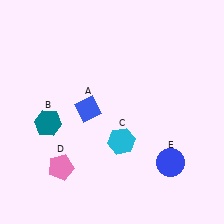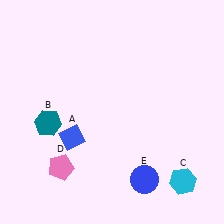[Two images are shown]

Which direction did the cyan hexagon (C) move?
The cyan hexagon (C) moved right.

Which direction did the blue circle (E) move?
The blue circle (E) moved left.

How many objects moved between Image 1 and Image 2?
3 objects moved between the two images.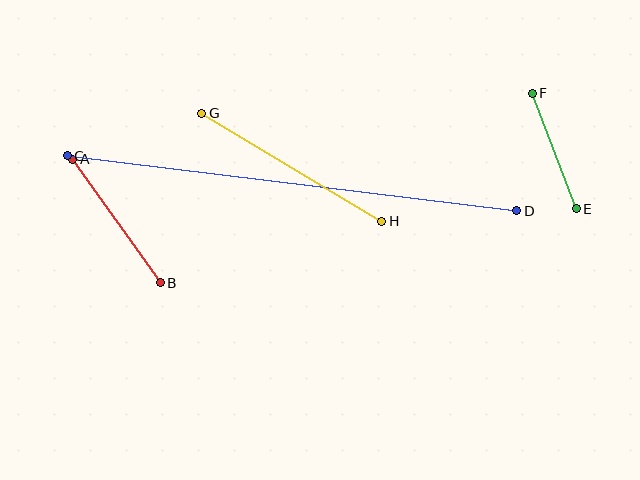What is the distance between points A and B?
The distance is approximately 151 pixels.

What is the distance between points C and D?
The distance is approximately 453 pixels.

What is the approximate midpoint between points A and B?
The midpoint is at approximately (116, 221) pixels.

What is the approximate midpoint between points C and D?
The midpoint is at approximately (292, 183) pixels.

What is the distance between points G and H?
The distance is approximately 210 pixels.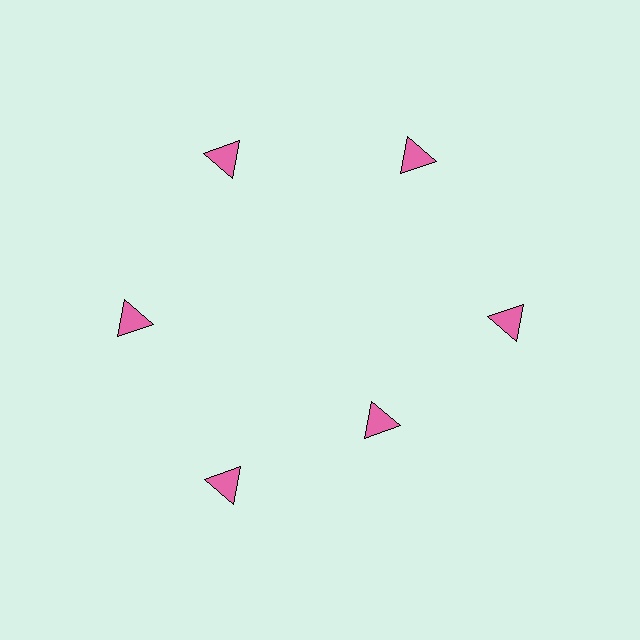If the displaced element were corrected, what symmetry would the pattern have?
It would have 6-fold rotational symmetry — the pattern would map onto itself every 60 degrees.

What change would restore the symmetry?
The symmetry would be restored by moving it outward, back onto the ring so that all 6 triangles sit at equal angles and equal distance from the center.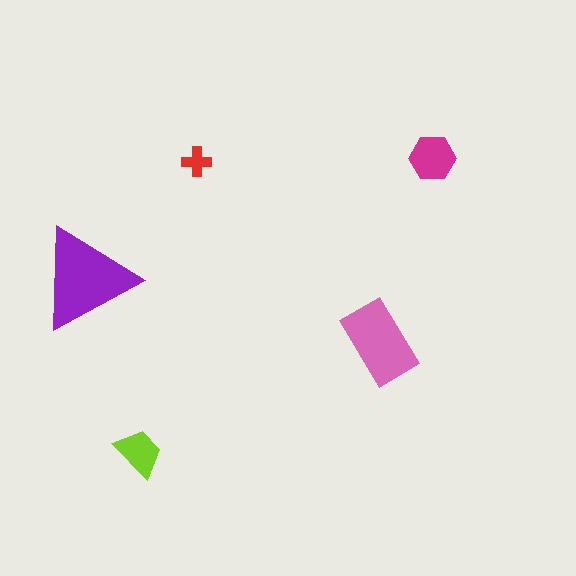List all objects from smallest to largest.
The red cross, the lime trapezoid, the magenta hexagon, the pink rectangle, the purple triangle.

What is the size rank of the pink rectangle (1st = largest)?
2nd.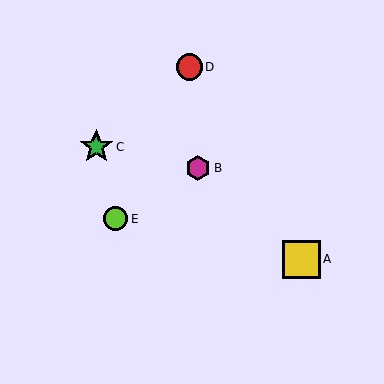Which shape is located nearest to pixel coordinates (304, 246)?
The yellow square (labeled A) at (301, 259) is nearest to that location.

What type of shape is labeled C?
Shape C is a green star.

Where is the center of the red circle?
The center of the red circle is at (189, 67).